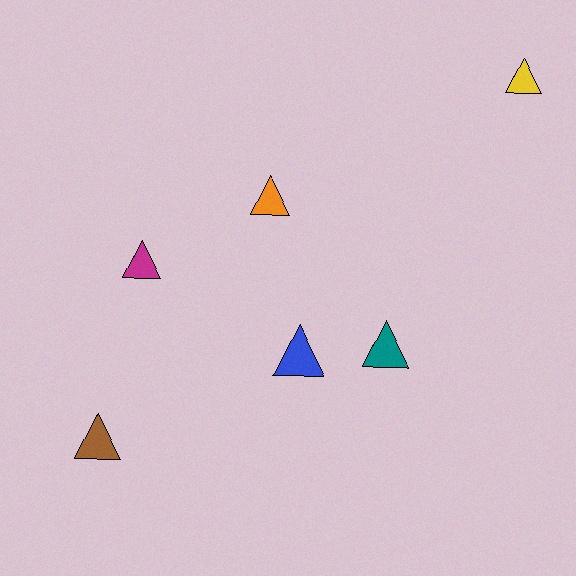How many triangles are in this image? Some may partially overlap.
There are 6 triangles.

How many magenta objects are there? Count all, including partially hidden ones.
There is 1 magenta object.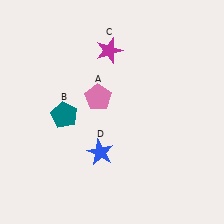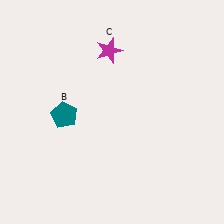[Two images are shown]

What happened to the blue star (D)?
The blue star (D) was removed in Image 2. It was in the bottom-left area of Image 1.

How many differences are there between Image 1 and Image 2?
There are 2 differences between the two images.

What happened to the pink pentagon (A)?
The pink pentagon (A) was removed in Image 2. It was in the top-left area of Image 1.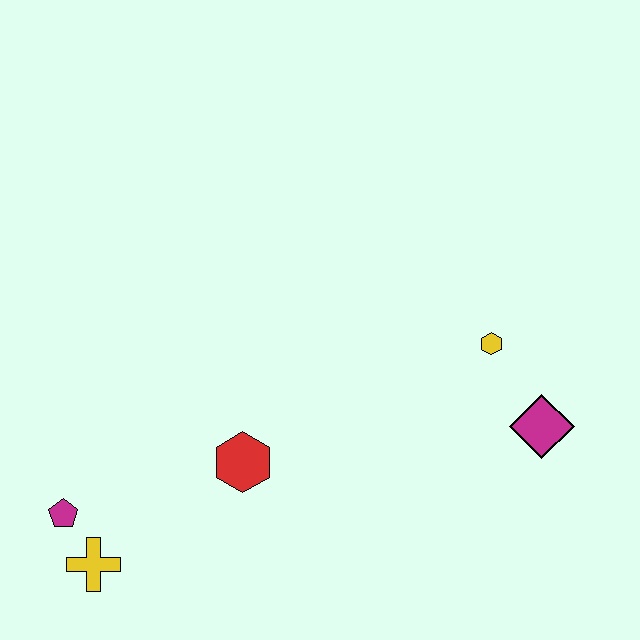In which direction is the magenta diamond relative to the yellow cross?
The magenta diamond is to the right of the yellow cross.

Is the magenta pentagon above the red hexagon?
No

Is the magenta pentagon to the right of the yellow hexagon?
No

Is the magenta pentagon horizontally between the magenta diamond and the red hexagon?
No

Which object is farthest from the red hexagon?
The magenta diamond is farthest from the red hexagon.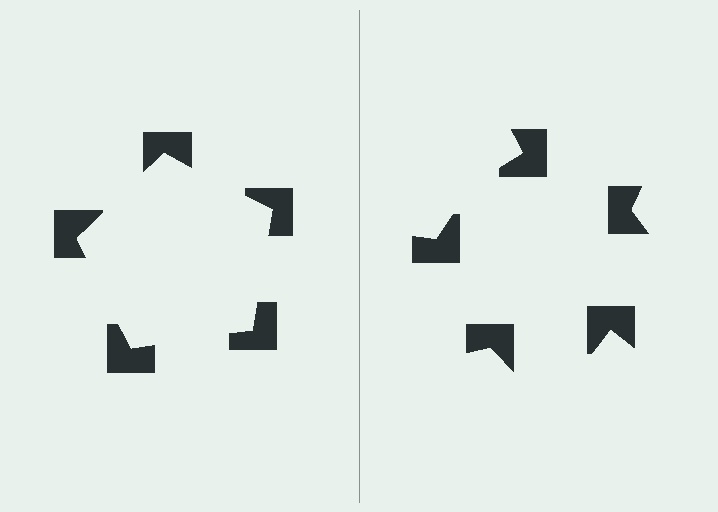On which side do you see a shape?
An illusory pentagon appears on the left side. On the right side the wedge cuts are rotated, so no coherent shape forms.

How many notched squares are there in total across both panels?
10 — 5 on each side.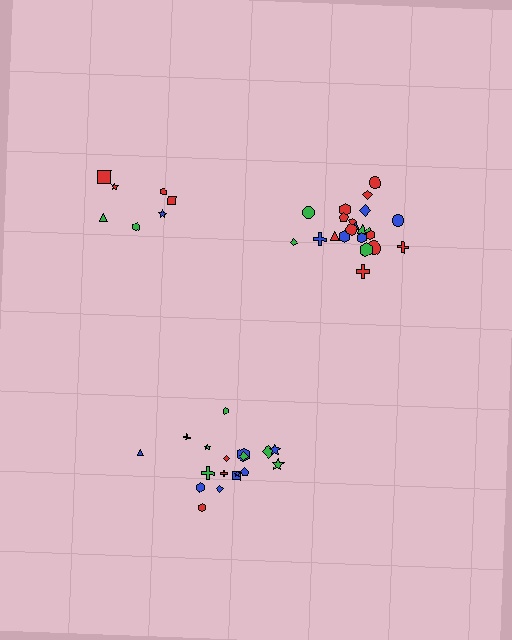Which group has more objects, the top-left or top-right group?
The top-right group.